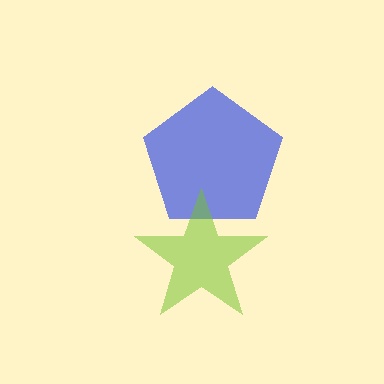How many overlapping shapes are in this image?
There are 2 overlapping shapes in the image.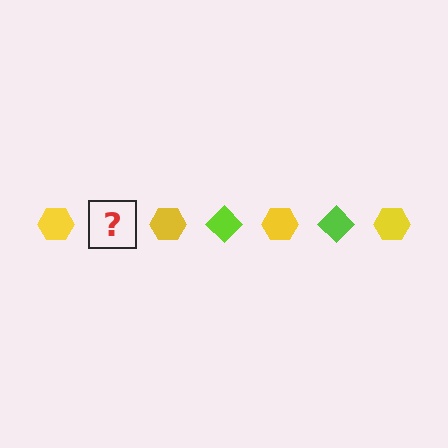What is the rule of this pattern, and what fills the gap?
The rule is that the pattern alternates between yellow hexagon and lime diamond. The gap should be filled with a lime diamond.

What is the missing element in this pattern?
The missing element is a lime diamond.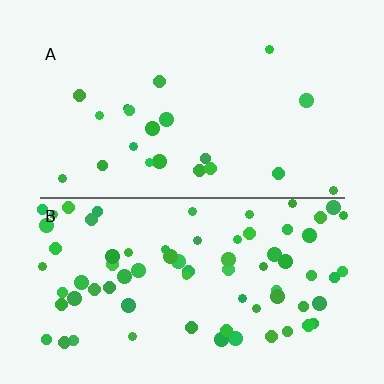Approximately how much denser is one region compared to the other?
Approximately 3.6× — region B over region A.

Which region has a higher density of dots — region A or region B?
B (the bottom).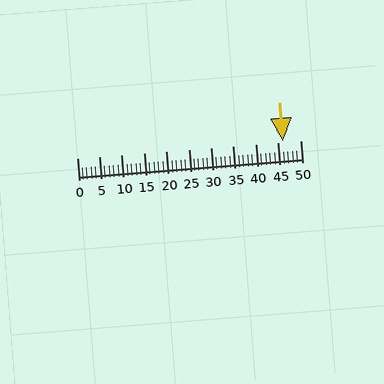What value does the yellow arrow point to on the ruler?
The yellow arrow points to approximately 46.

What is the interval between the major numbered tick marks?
The major tick marks are spaced 5 units apart.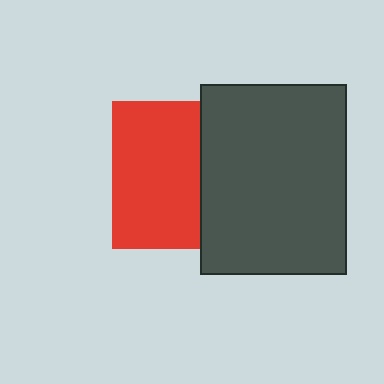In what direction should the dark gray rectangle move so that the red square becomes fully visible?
The dark gray rectangle should move right. That is the shortest direction to clear the overlap and leave the red square fully visible.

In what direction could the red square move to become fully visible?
The red square could move left. That would shift it out from behind the dark gray rectangle entirely.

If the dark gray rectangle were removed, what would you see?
You would see the complete red square.